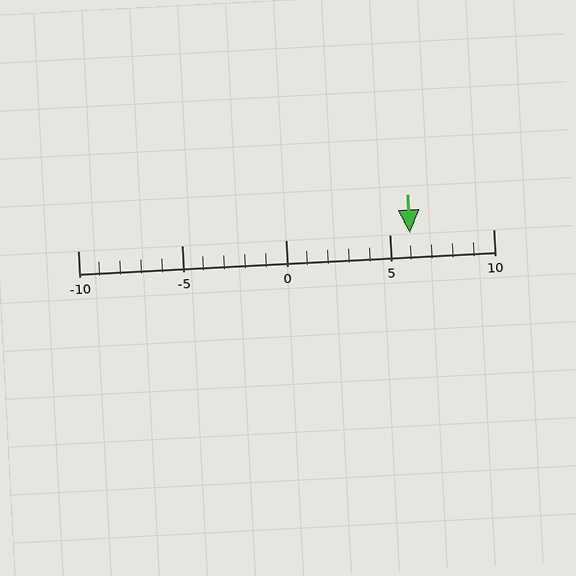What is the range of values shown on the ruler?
The ruler shows values from -10 to 10.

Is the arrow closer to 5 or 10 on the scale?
The arrow is closer to 5.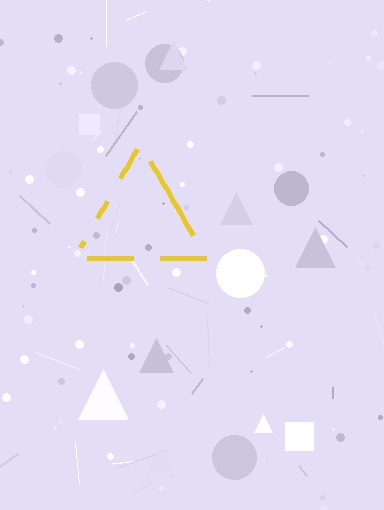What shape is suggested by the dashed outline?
The dashed outline suggests a triangle.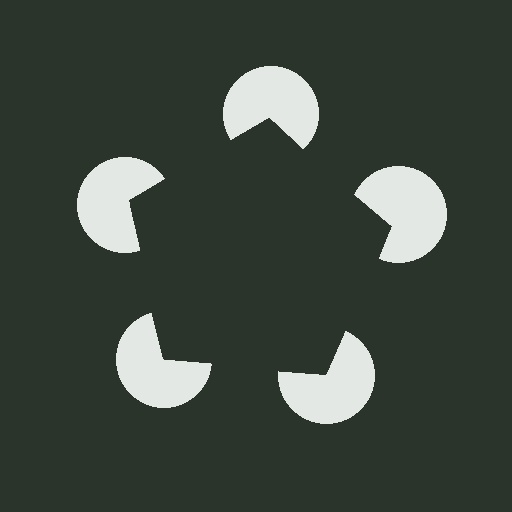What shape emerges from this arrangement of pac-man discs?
An illusory pentagon — its edges are inferred from the aligned wedge cuts in the pac-man discs, not physically drawn.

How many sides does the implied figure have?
5 sides.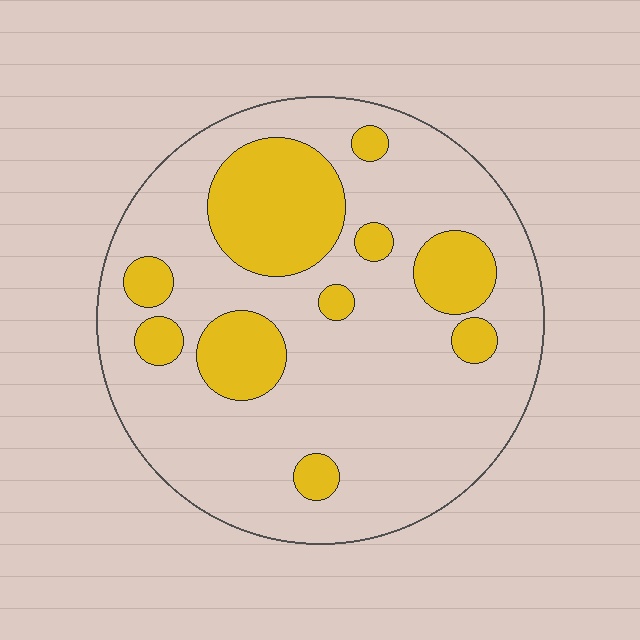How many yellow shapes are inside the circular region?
10.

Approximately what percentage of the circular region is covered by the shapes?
Approximately 25%.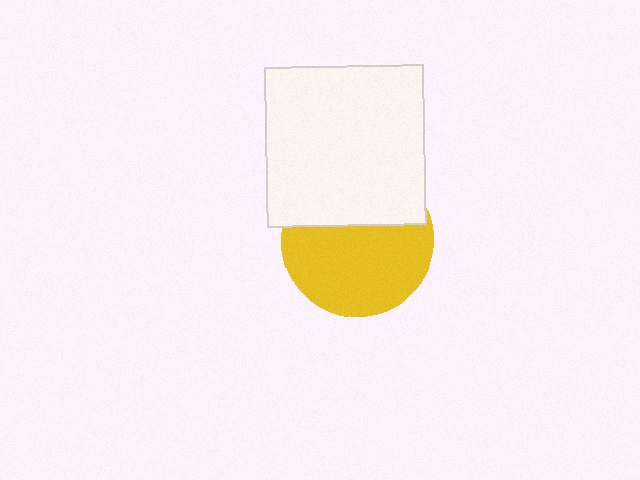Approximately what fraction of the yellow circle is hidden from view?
Roughly 39% of the yellow circle is hidden behind the white square.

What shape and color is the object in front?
The object in front is a white square.